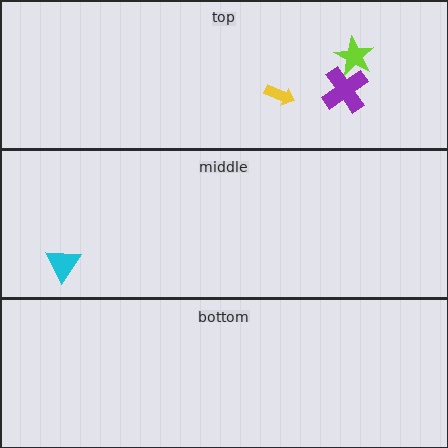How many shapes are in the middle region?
1.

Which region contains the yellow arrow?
The top region.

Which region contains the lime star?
The top region.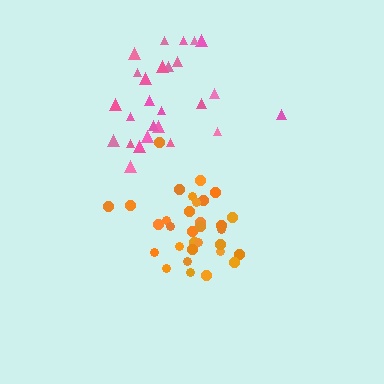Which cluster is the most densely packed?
Orange.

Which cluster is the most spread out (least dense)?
Pink.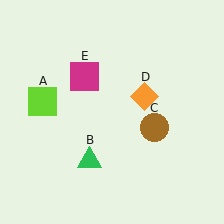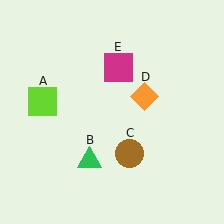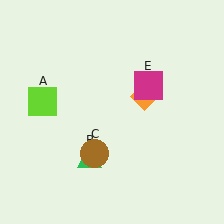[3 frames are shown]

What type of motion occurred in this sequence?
The brown circle (object C), magenta square (object E) rotated clockwise around the center of the scene.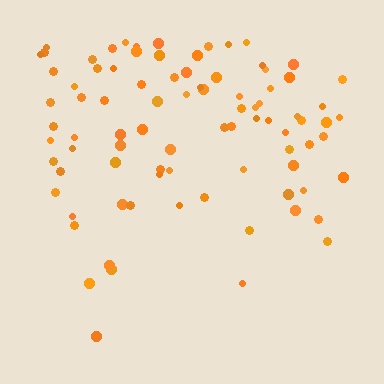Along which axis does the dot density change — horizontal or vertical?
Vertical.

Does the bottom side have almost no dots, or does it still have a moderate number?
Still a moderate number, just noticeably fewer than the top.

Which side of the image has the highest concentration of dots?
The top.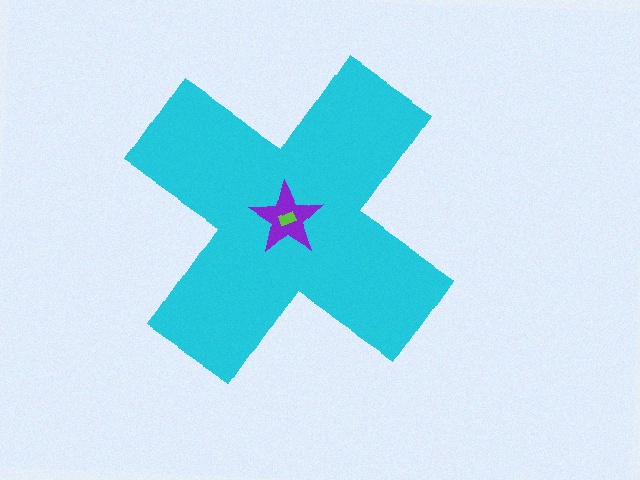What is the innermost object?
The lime rectangle.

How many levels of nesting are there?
3.